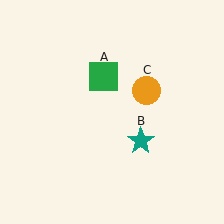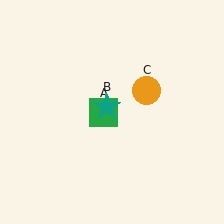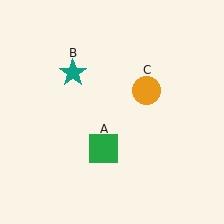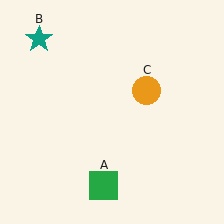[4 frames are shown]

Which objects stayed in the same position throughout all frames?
Orange circle (object C) remained stationary.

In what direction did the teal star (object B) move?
The teal star (object B) moved up and to the left.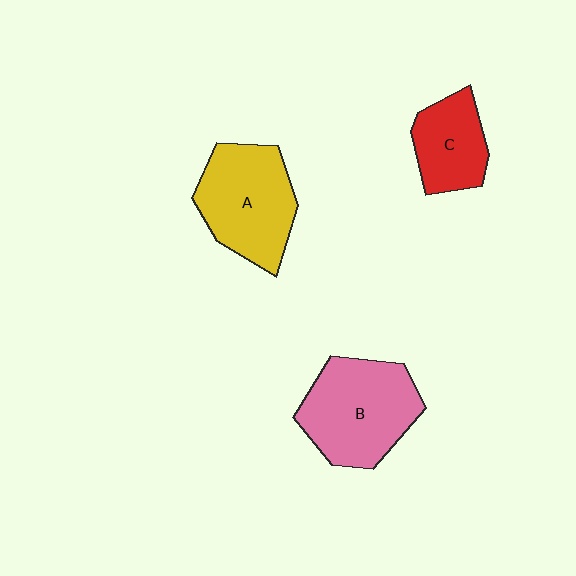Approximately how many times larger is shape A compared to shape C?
Approximately 1.6 times.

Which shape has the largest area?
Shape B (pink).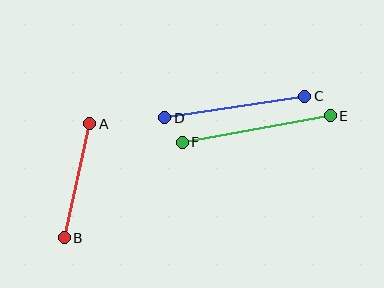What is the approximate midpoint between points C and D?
The midpoint is at approximately (235, 107) pixels.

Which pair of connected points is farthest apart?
Points E and F are farthest apart.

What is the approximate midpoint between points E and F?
The midpoint is at approximately (256, 129) pixels.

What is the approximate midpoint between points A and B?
The midpoint is at approximately (77, 181) pixels.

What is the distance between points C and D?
The distance is approximately 142 pixels.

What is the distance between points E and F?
The distance is approximately 150 pixels.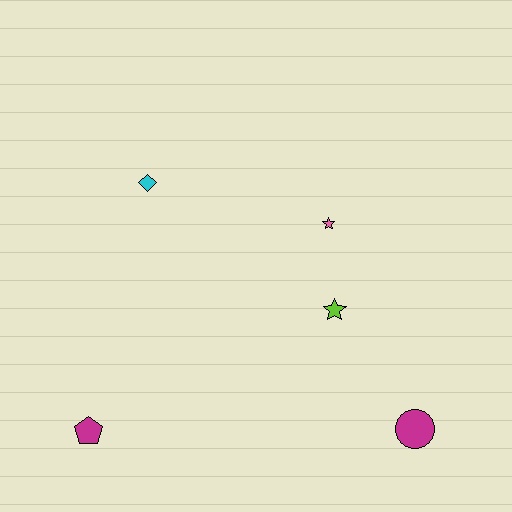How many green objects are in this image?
There are no green objects.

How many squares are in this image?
There are no squares.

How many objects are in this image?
There are 5 objects.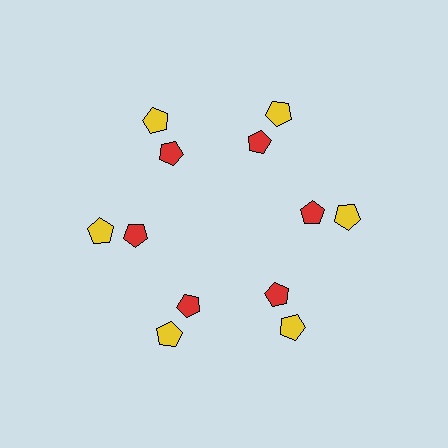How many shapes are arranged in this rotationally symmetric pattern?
There are 12 shapes, arranged in 6 groups of 2.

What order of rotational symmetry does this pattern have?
This pattern has 6-fold rotational symmetry.